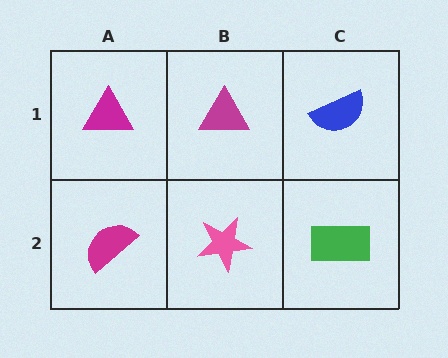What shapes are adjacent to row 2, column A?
A magenta triangle (row 1, column A), a pink star (row 2, column B).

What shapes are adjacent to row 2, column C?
A blue semicircle (row 1, column C), a pink star (row 2, column B).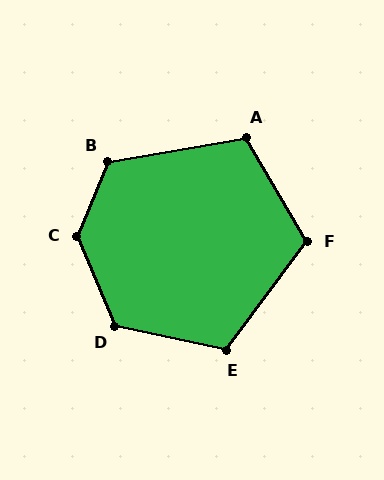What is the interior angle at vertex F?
Approximately 113 degrees (obtuse).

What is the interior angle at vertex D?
Approximately 125 degrees (obtuse).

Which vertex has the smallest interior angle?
A, at approximately 111 degrees.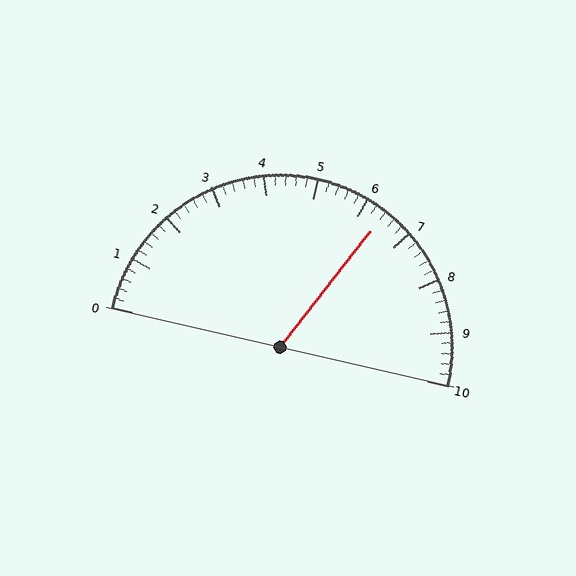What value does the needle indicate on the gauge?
The needle indicates approximately 6.4.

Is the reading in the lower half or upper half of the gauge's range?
The reading is in the upper half of the range (0 to 10).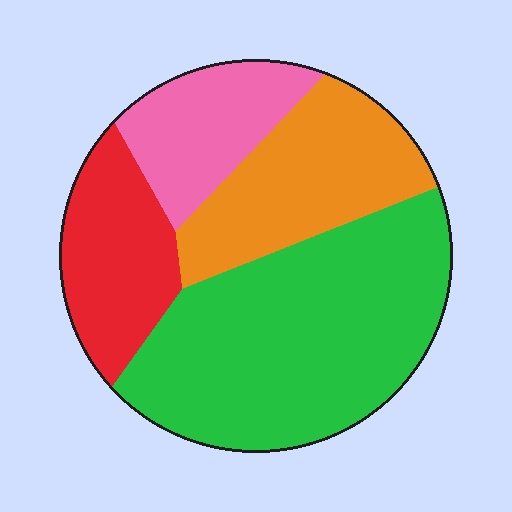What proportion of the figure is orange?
Orange takes up about one fifth (1/5) of the figure.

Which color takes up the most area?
Green, at roughly 45%.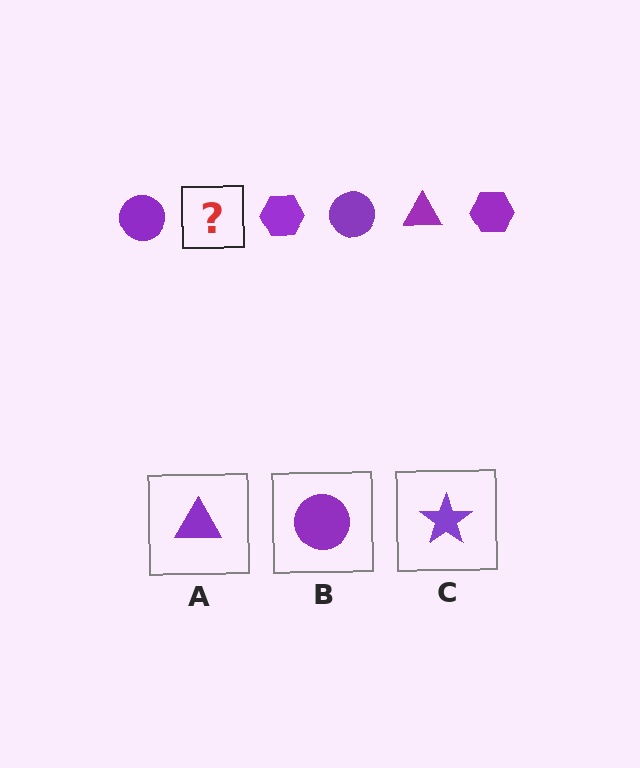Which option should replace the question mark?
Option A.